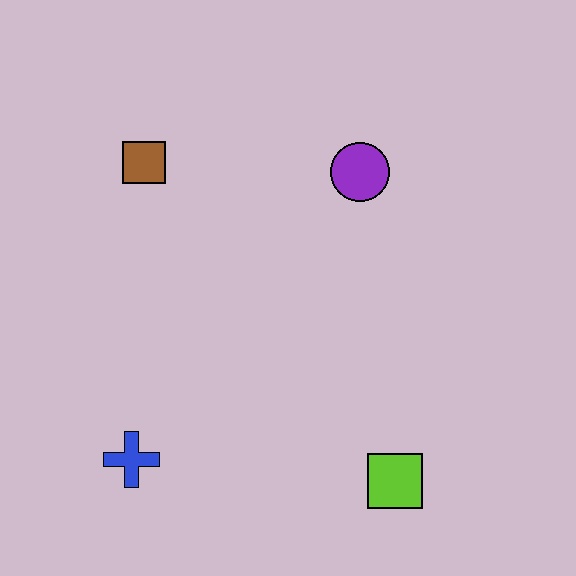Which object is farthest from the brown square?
The lime square is farthest from the brown square.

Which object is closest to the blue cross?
The lime square is closest to the blue cross.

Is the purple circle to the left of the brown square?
No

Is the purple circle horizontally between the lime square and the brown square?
Yes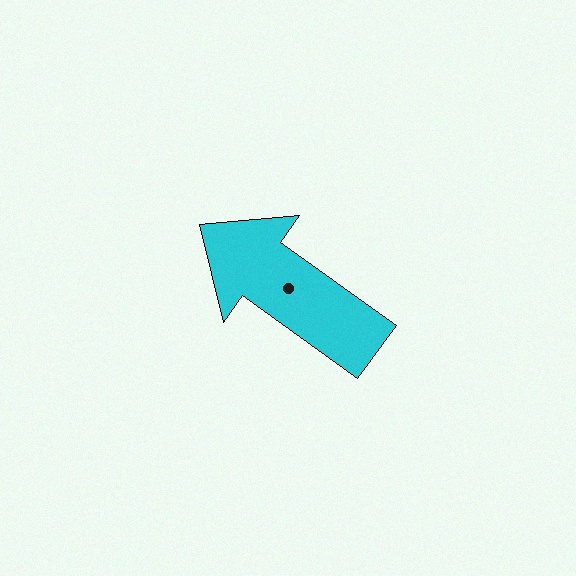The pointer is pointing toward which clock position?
Roughly 10 o'clock.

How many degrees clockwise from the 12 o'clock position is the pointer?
Approximately 306 degrees.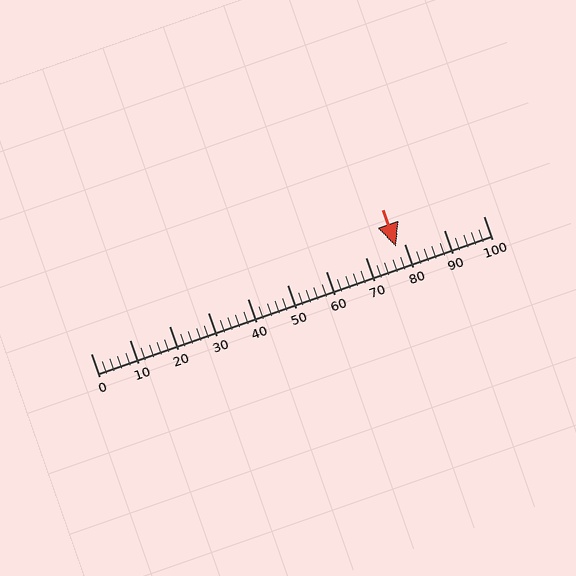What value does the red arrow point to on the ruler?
The red arrow points to approximately 78.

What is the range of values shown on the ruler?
The ruler shows values from 0 to 100.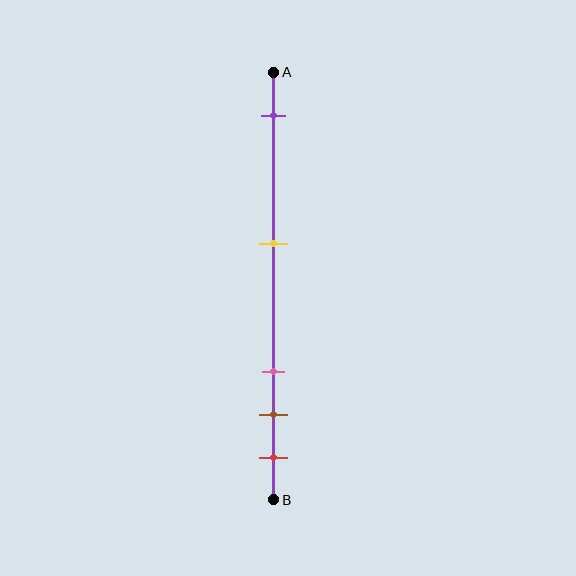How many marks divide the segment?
There are 5 marks dividing the segment.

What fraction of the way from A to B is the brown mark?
The brown mark is approximately 80% (0.8) of the way from A to B.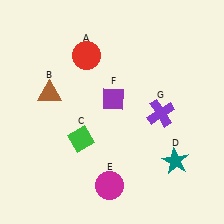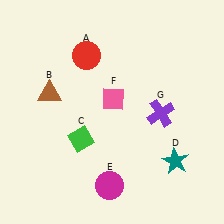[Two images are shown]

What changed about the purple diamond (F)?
In Image 1, F is purple. In Image 2, it changed to pink.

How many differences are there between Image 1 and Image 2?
There is 1 difference between the two images.